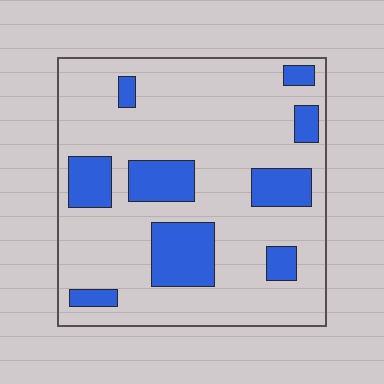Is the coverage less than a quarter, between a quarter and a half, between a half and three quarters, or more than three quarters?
Less than a quarter.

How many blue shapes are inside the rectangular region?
9.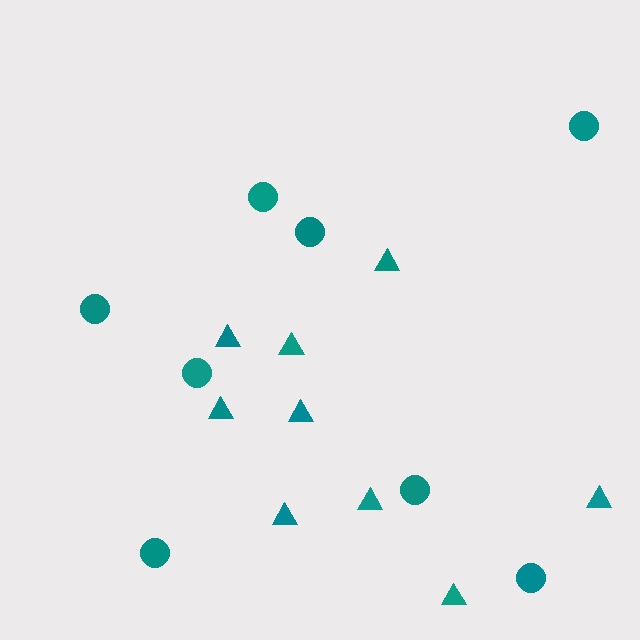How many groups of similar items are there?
There are 2 groups: one group of triangles (9) and one group of circles (8).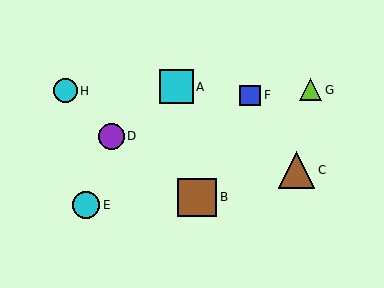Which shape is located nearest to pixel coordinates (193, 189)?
The brown square (labeled B) at (197, 197) is nearest to that location.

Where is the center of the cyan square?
The center of the cyan square is at (176, 87).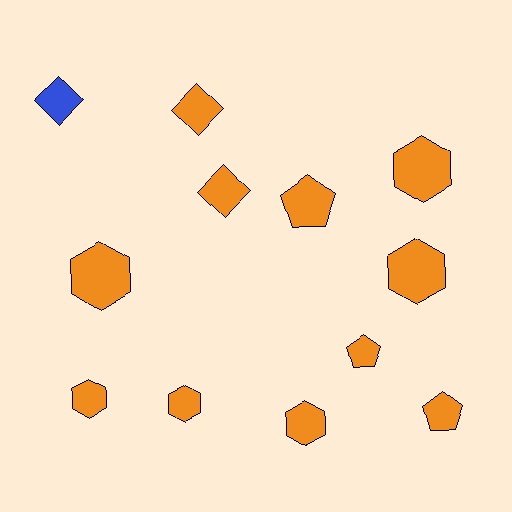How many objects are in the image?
There are 12 objects.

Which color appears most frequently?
Orange, with 11 objects.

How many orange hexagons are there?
There are 6 orange hexagons.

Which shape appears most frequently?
Hexagon, with 6 objects.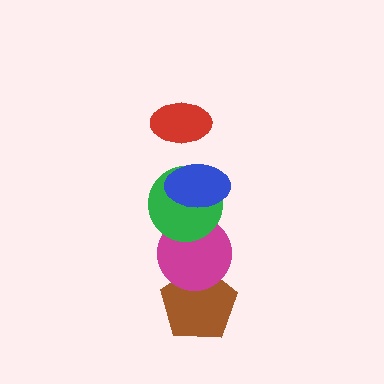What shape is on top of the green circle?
The blue ellipse is on top of the green circle.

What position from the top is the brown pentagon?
The brown pentagon is 5th from the top.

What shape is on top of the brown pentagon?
The magenta circle is on top of the brown pentagon.